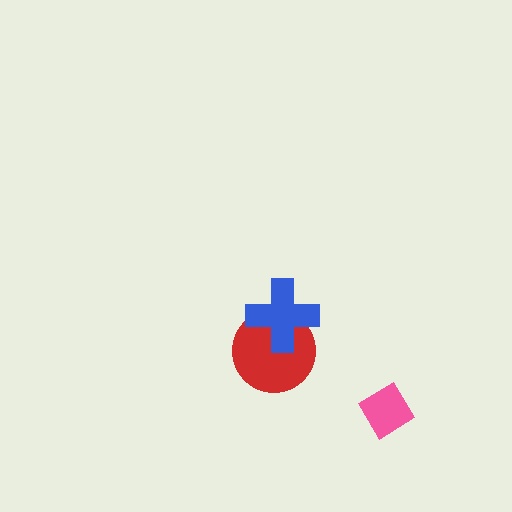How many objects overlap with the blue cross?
1 object overlaps with the blue cross.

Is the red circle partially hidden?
Yes, it is partially covered by another shape.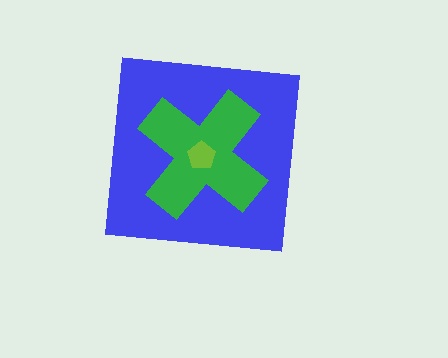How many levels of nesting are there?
3.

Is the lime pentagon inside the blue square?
Yes.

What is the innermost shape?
The lime pentagon.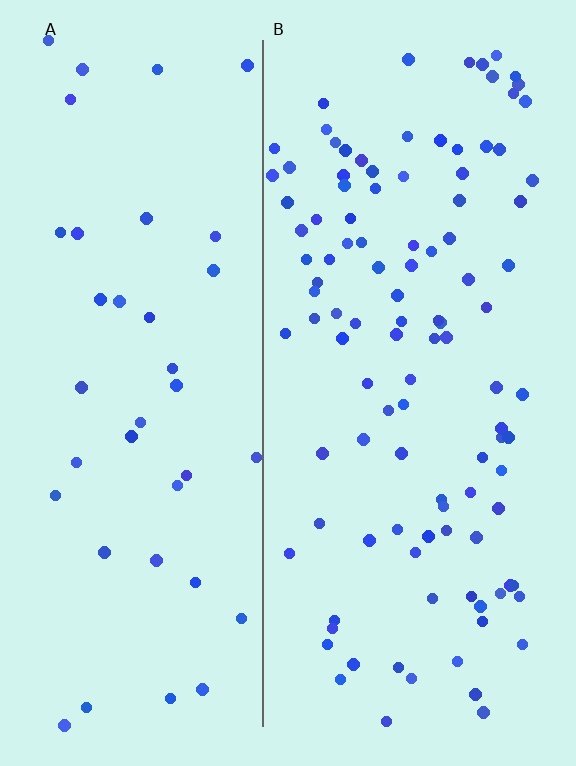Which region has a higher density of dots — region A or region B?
B (the right).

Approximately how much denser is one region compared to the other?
Approximately 2.8× — region B over region A.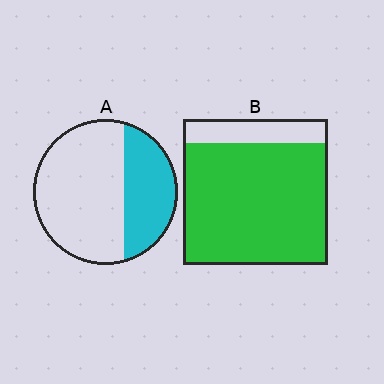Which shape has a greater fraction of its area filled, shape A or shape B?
Shape B.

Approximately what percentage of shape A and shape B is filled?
A is approximately 35% and B is approximately 85%.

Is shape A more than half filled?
No.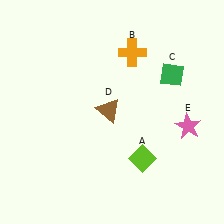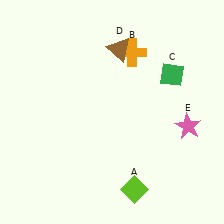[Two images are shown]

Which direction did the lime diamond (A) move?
The lime diamond (A) moved down.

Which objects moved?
The objects that moved are: the lime diamond (A), the brown triangle (D).